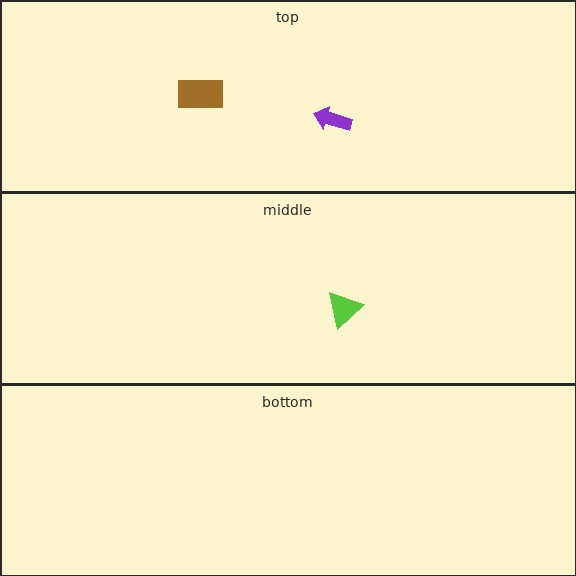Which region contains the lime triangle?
The middle region.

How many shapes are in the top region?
2.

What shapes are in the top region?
The purple arrow, the brown rectangle.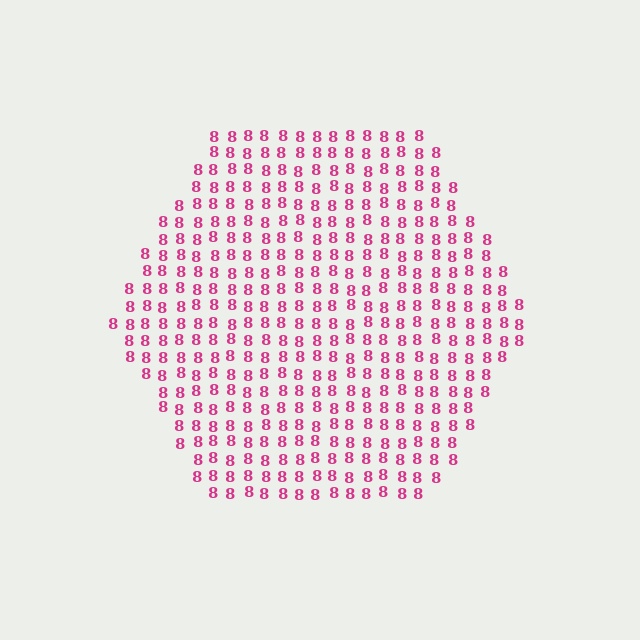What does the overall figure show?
The overall figure shows a hexagon.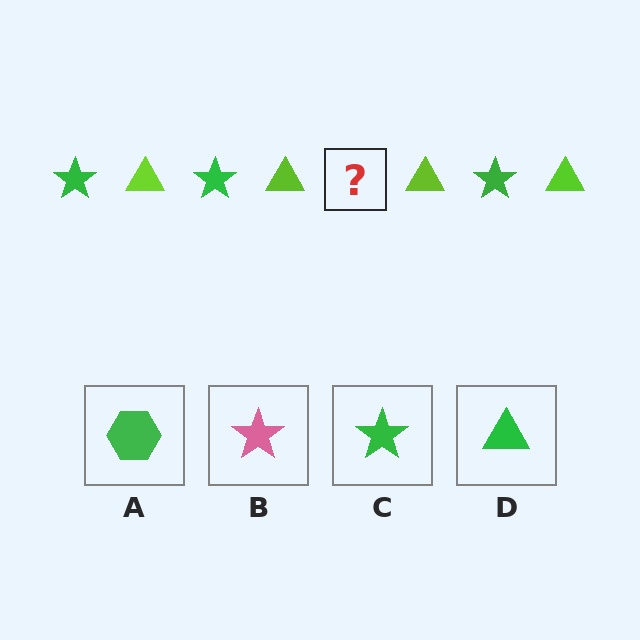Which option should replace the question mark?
Option C.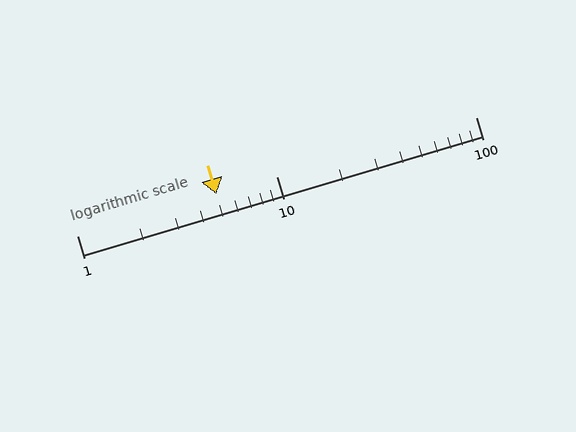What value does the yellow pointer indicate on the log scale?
The pointer indicates approximately 5.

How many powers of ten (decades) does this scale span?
The scale spans 2 decades, from 1 to 100.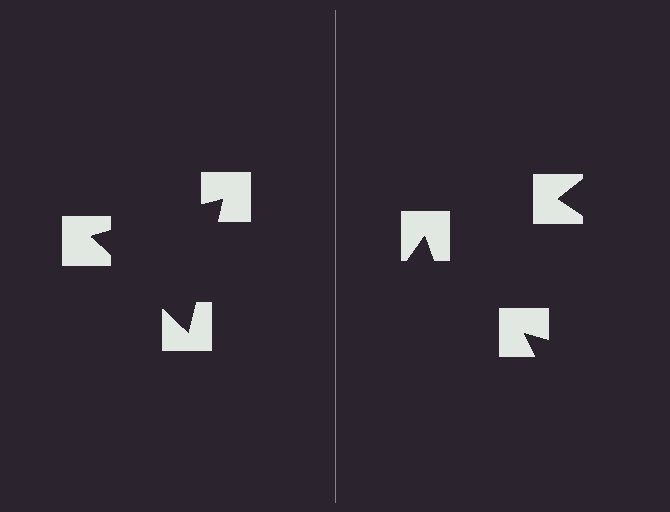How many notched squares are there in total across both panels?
6 — 3 on each side.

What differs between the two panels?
The notched squares are positioned identically on both sides; only the wedge orientations differ. On the left they align to a triangle; on the right they are misaligned.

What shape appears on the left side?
An illusory triangle.